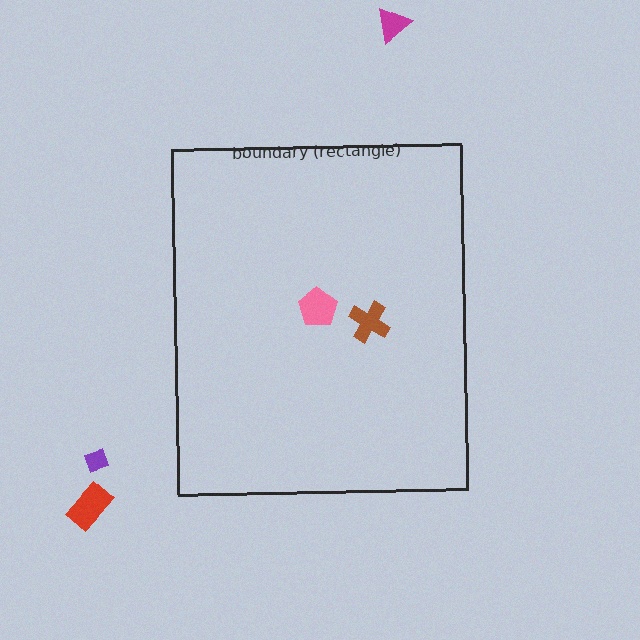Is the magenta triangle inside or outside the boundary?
Outside.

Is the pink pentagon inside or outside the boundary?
Inside.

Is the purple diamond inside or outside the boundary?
Outside.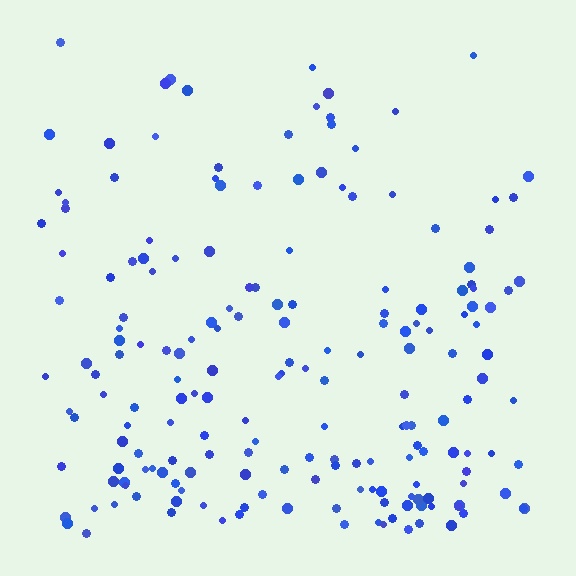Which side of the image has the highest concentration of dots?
The bottom.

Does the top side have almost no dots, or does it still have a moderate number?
Still a moderate number, just noticeably fewer than the bottom.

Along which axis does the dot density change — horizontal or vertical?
Vertical.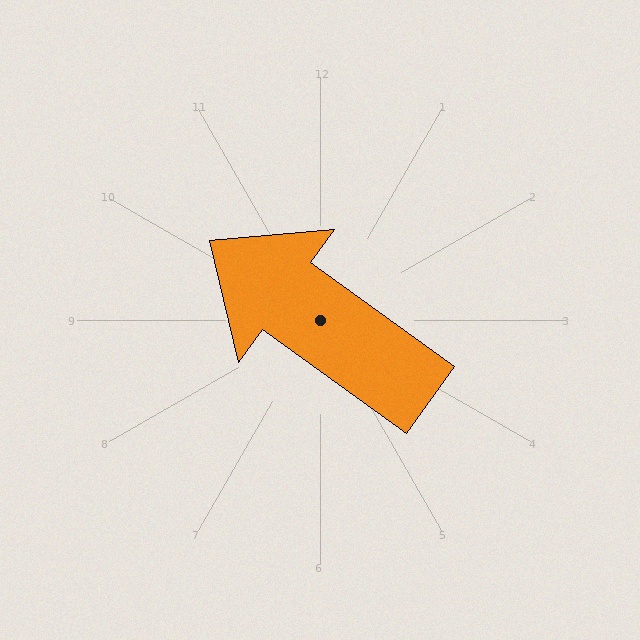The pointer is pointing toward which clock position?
Roughly 10 o'clock.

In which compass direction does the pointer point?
Northwest.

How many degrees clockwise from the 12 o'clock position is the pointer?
Approximately 306 degrees.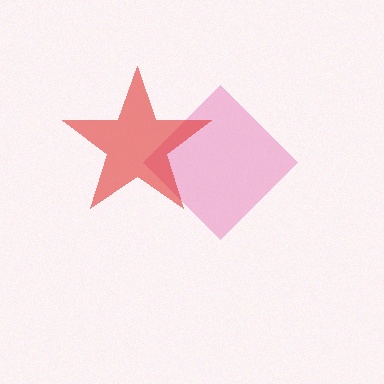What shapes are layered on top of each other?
The layered shapes are: a pink diamond, a red star.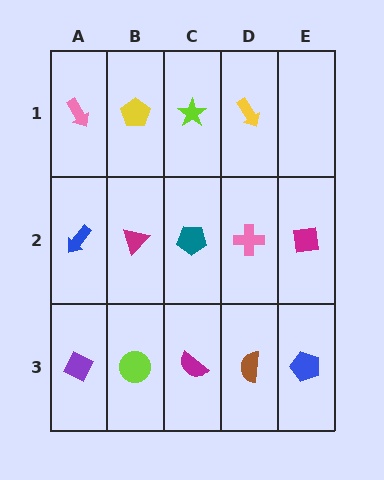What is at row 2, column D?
A pink cross.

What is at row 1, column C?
A lime star.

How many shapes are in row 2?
5 shapes.